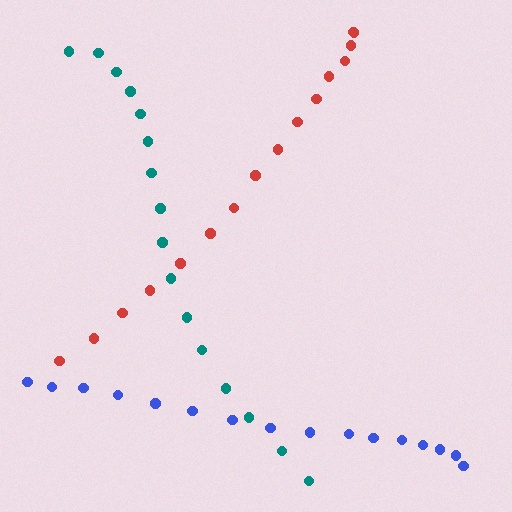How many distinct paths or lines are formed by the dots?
There are 3 distinct paths.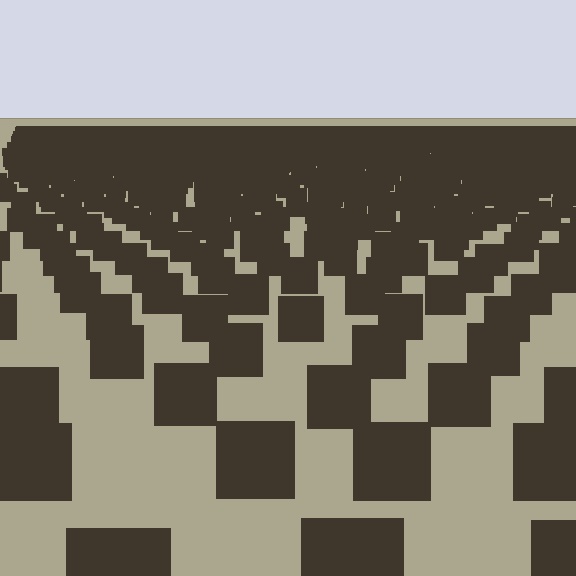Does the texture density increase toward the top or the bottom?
Density increases toward the top.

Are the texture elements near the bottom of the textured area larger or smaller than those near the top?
Larger. Near the bottom, elements are closer to the viewer and appear at a bigger on-screen size.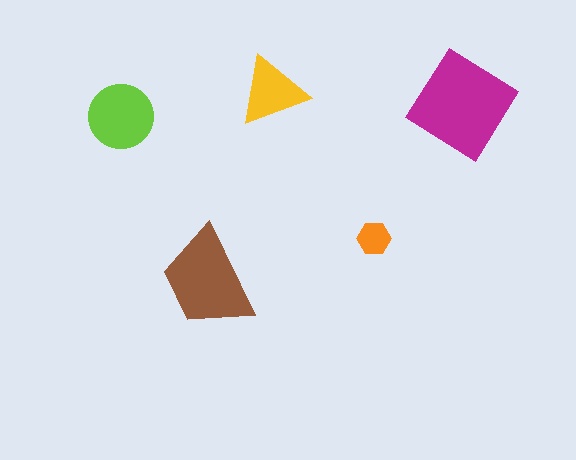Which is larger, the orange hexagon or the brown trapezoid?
The brown trapezoid.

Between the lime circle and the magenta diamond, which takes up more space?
The magenta diamond.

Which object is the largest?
The magenta diamond.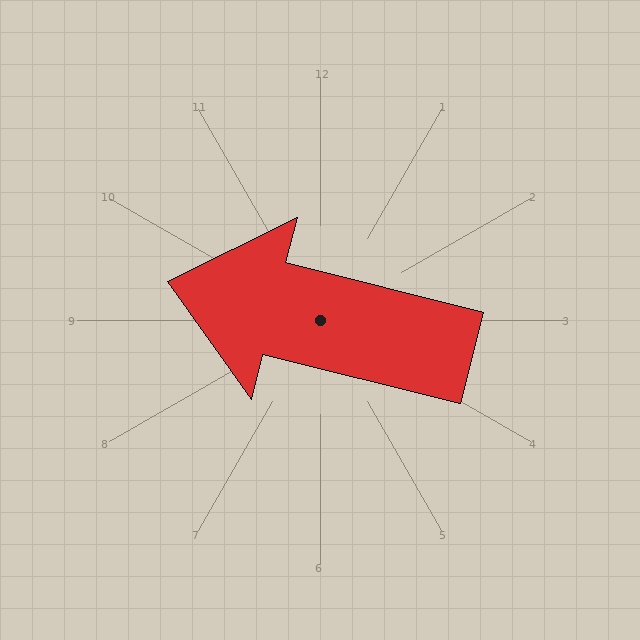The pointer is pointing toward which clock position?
Roughly 9 o'clock.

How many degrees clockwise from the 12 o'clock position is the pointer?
Approximately 284 degrees.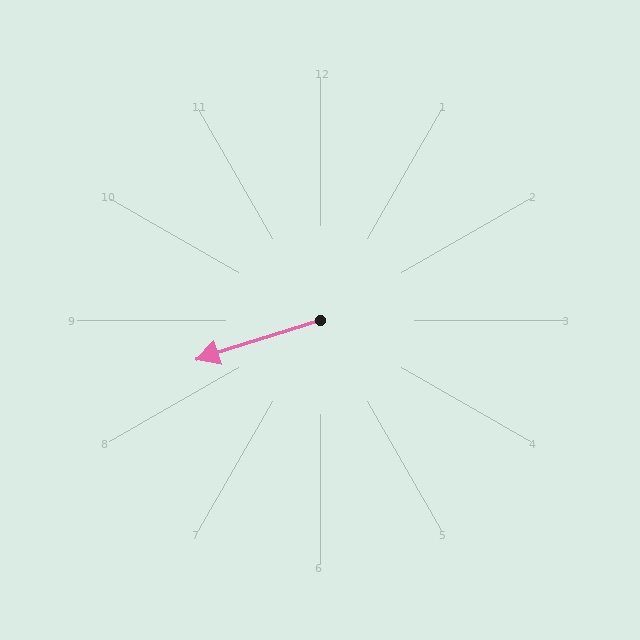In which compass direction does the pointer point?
West.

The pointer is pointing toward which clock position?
Roughly 8 o'clock.